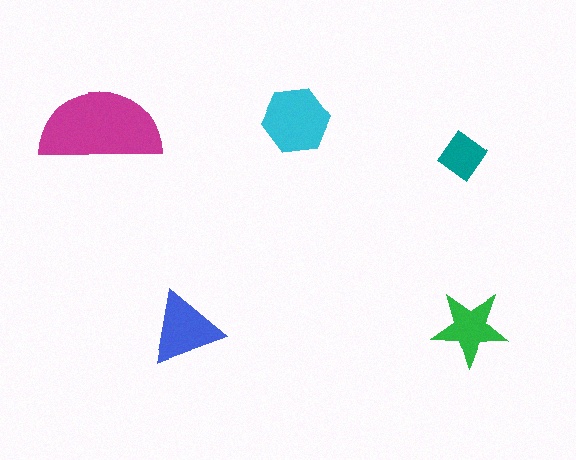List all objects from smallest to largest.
The teal diamond, the green star, the blue triangle, the cyan hexagon, the magenta semicircle.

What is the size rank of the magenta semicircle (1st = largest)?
1st.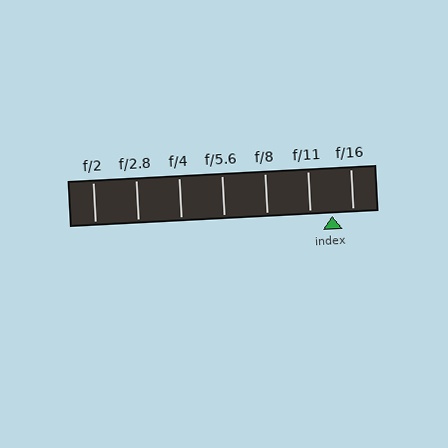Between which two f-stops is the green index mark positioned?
The index mark is between f/11 and f/16.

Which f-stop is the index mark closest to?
The index mark is closest to f/16.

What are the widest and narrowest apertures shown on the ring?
The widest aperture shown is f/2 and the narrowest is f/16.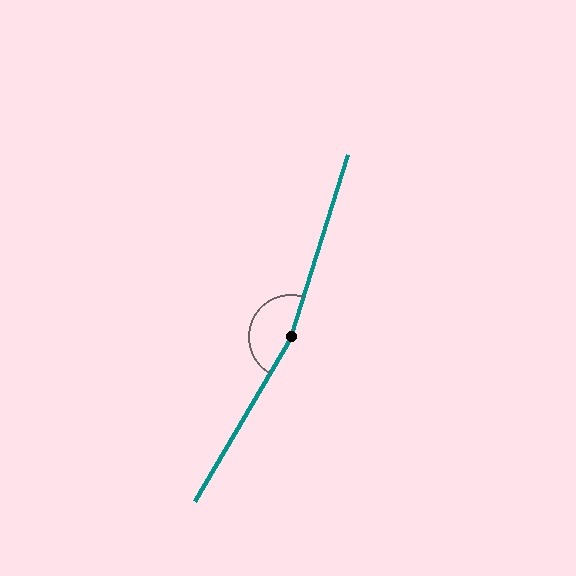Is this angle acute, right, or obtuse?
It is obtuse.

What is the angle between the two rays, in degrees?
Approximately 167 degrees.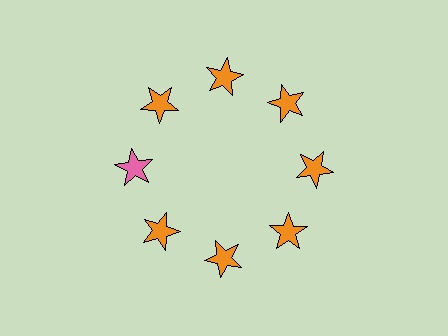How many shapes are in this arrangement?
There are 8 shapes arranged in a ring pattern.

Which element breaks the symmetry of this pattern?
The pink star at roughly the 9 o'clock position breaks the symmetry. All other shapes are orange stars.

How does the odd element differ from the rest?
It has a different color: pink instead of orange.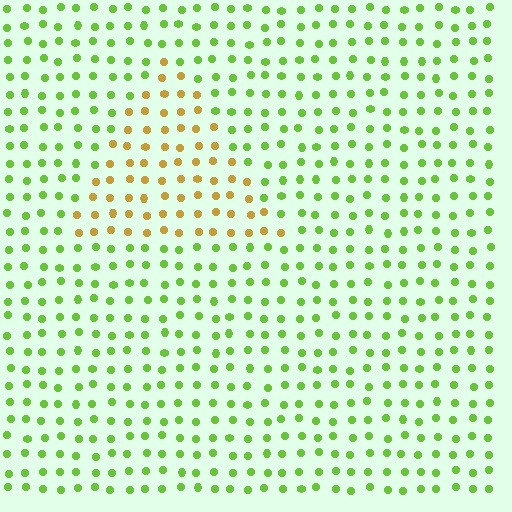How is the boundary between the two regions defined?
The boundary is defined purely by a slight shift in hue (about 56 degrees). Spacing, size, and orientation are identical on both sides.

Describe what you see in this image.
The image is filled with small lime elements in a uniform arrangement. A triangle-shaped region is visible where the elements are tinted to a slightly different hue, forming a subtle color boundary.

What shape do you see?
I see a triangle.